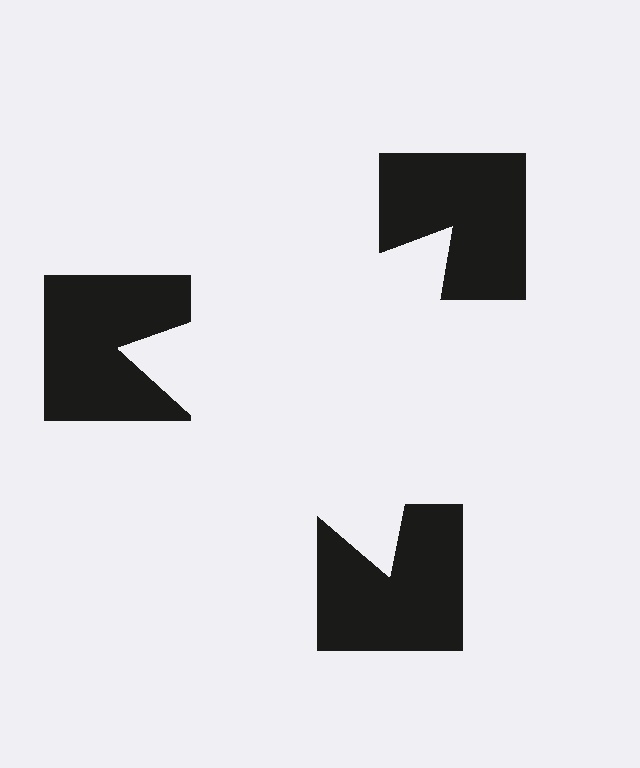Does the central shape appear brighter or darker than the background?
It typically appears slightly brighter than the background, even though no actual brightness change is drawn.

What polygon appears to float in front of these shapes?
An illusory triangle — its edges are inferred from the aligned wedge cuts in the notched squares, not physically drawn.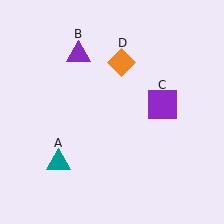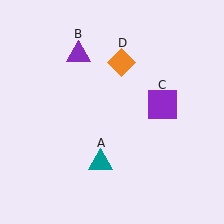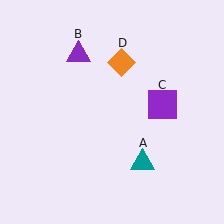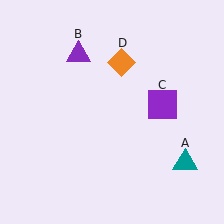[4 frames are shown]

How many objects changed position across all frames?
1 object changed position: teal triangle (object A).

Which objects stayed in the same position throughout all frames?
Purple triangle (object B) and purple square (object C) and orange diamond (object D) remained stationary.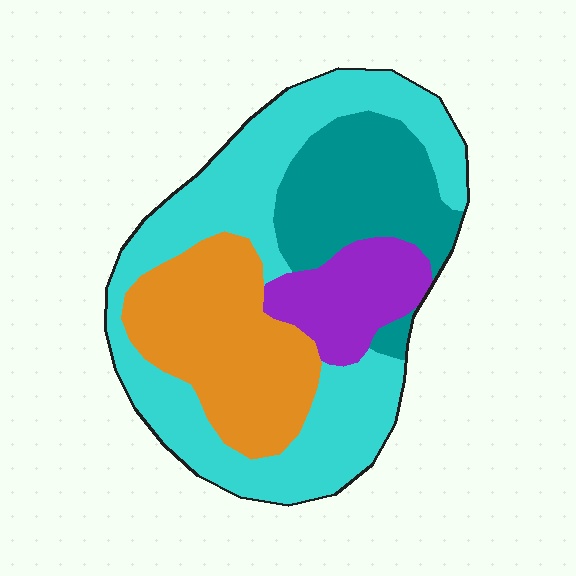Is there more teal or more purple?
Teal.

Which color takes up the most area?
Cyan, at roughly 45%.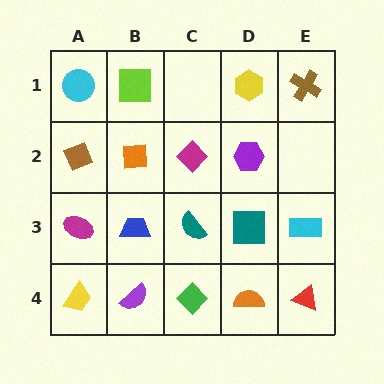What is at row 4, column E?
A red triangle.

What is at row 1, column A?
A cyan circle.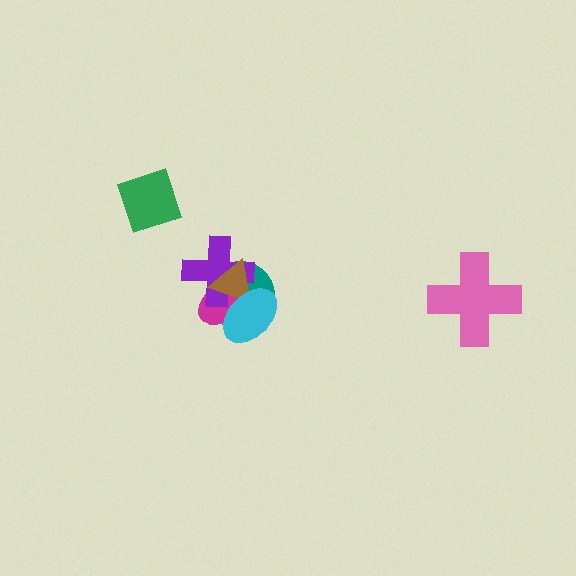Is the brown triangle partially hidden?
Yes, it is partially covered by another shape.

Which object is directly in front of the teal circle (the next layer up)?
The magenta ellipse is directly in front of the teal circle.